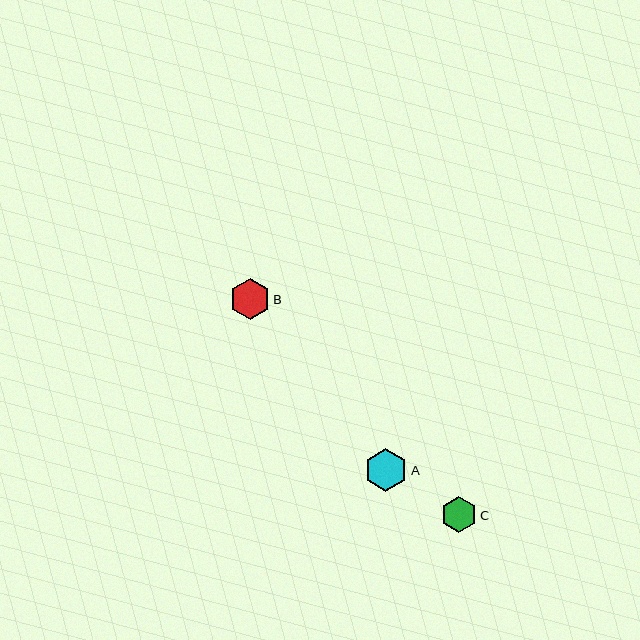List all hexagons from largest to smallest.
From largest to smallest: A, B, C.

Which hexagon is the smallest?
Hexagon C is the smallest with a size of approximately 37 pixels.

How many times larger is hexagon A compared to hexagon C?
Hexagon A is approximately 1.2 times the size of hexagon C.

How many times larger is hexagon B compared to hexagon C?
Hexagon B is approximately 1.1 times the size of hexagon C.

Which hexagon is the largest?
Hexagon A is the largest with a size of approximately 43 pixels.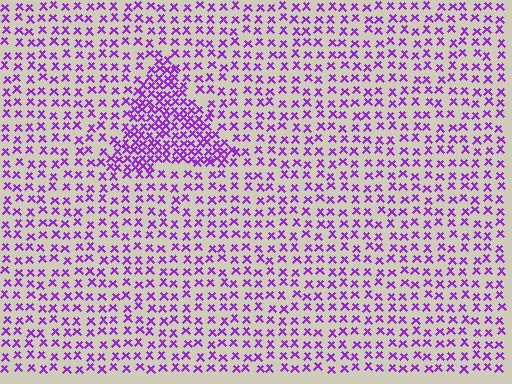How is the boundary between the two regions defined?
The boundary is defined by a change in element density (approximately 2.2x ratio). All elements are the same color, size, and shape.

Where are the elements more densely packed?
The elements are more densely packed inside the triangle boundary.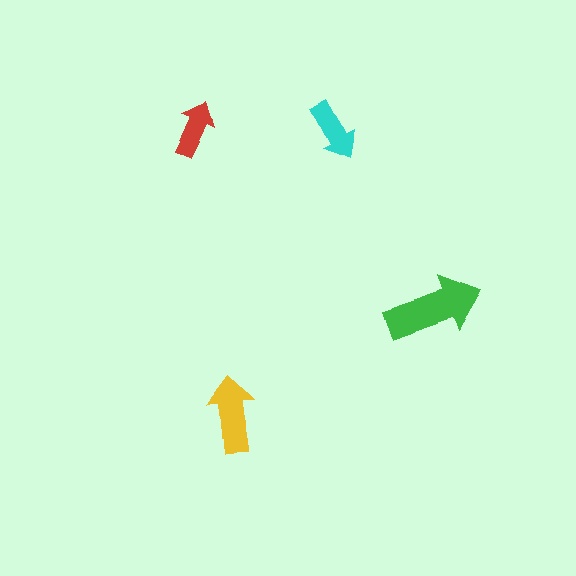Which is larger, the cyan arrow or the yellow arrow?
The yellow one.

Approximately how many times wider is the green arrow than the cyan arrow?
About 1.5 times wider.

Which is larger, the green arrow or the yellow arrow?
The green one.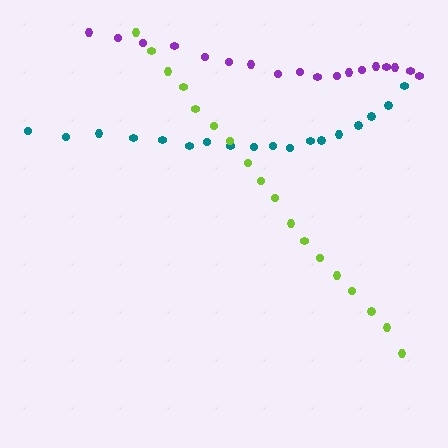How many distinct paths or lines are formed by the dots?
There are 3 distinct paths.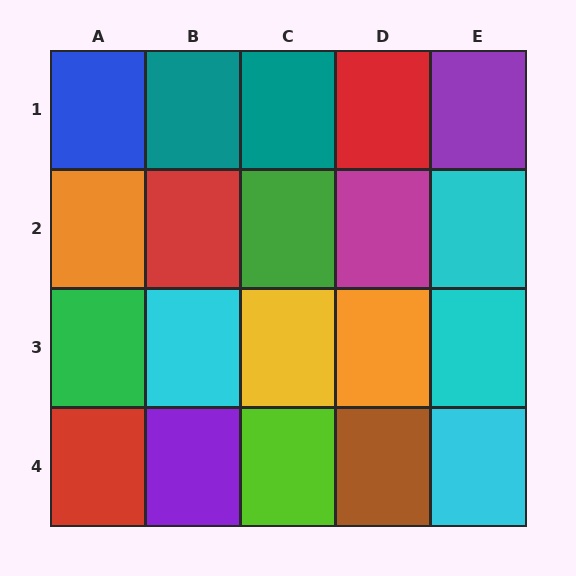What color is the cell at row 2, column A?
Orange.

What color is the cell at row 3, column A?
Green.